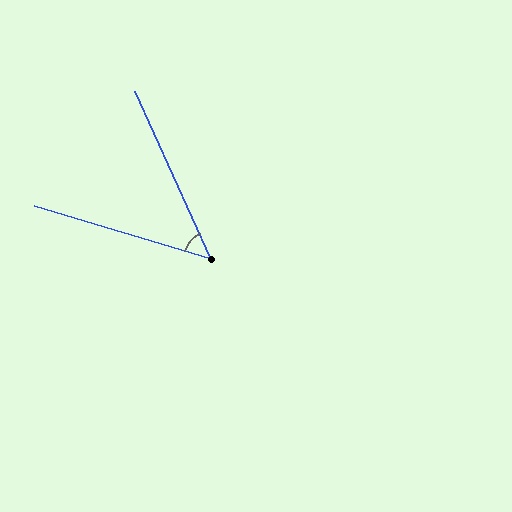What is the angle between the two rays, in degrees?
Approximately 49 degrees.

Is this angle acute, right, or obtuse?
It is acute.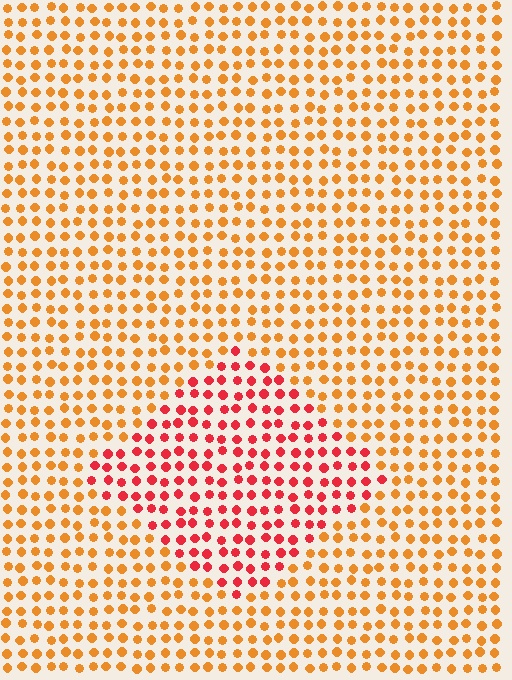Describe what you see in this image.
The image is filled with small orange elements in a uniform arrangement. A diamond-shaped region is visible where the elements are tinted to a slightly different hue, forming a subtle color boundary.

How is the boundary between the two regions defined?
The boundary is defined purely by a slight shift in hue (about 38 degrees). Spacing, size, and orientation are identical on both sides.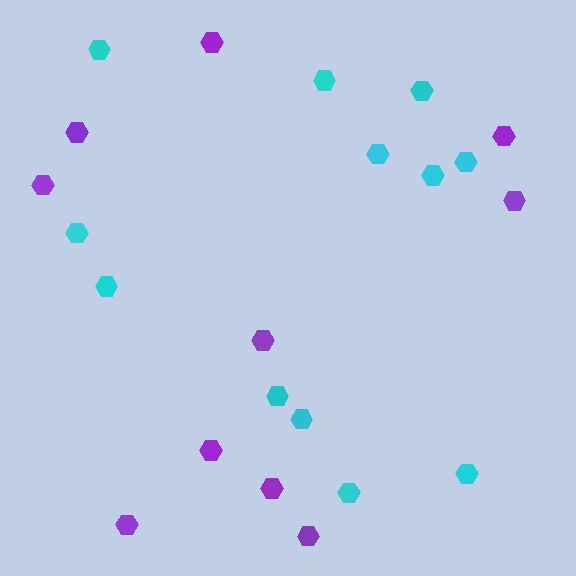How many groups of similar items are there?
There are 2 groups: one group of purple hexagons (10) and one group of cyan hexagons (12).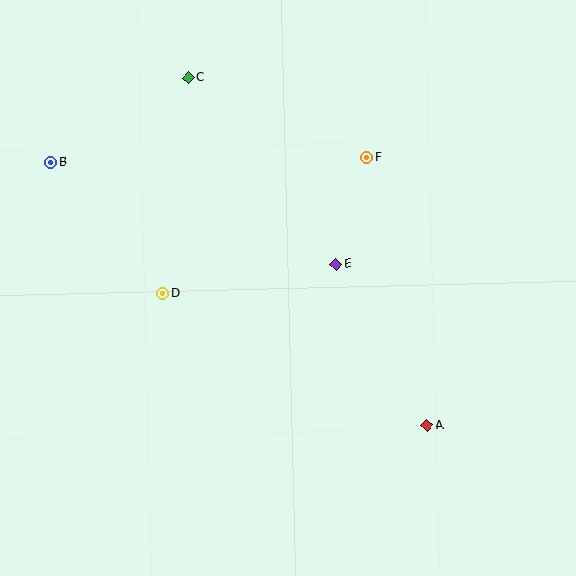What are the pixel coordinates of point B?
Point B is at (51, 162).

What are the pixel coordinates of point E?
Point E is at (336, 264).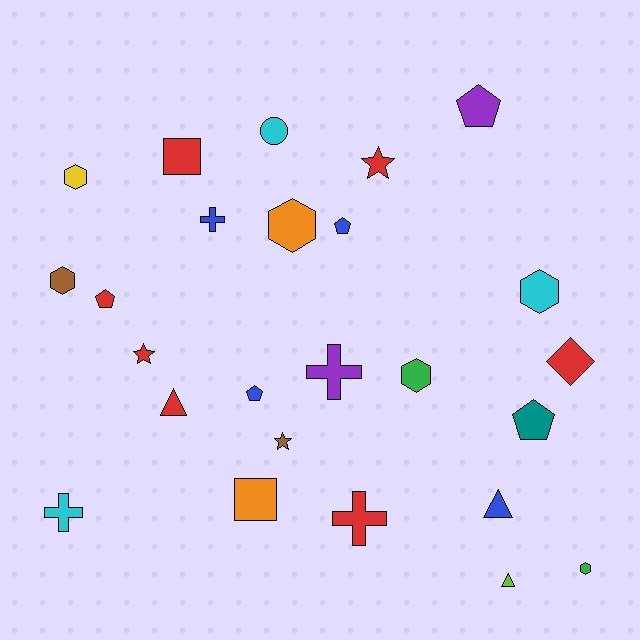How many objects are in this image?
There are 25 objects.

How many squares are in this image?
There are 2 squares.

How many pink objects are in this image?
There are no pink objects.